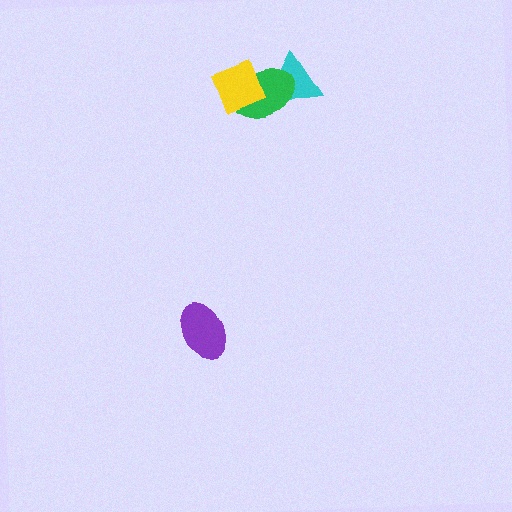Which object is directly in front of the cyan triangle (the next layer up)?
The green ellipse is directly in front of the cyan triangle.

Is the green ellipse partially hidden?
Yes, it is partially covered by another shape.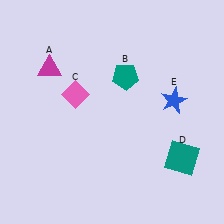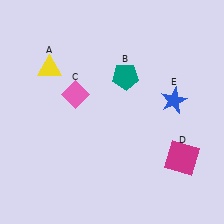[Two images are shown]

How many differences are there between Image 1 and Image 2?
There are 2 differences between the two images.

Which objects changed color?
A changed from magenta to yellow. D changed from teal to magenta.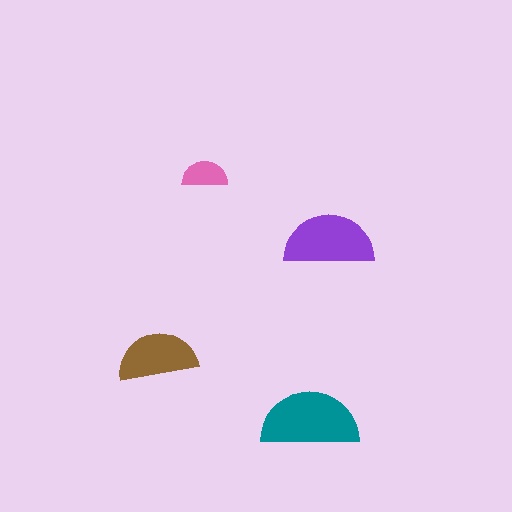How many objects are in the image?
There are 4 objects in the image.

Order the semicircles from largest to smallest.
the teal one, the purple one, the brown one, the pink one.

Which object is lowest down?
The teal semicircle is bottommost.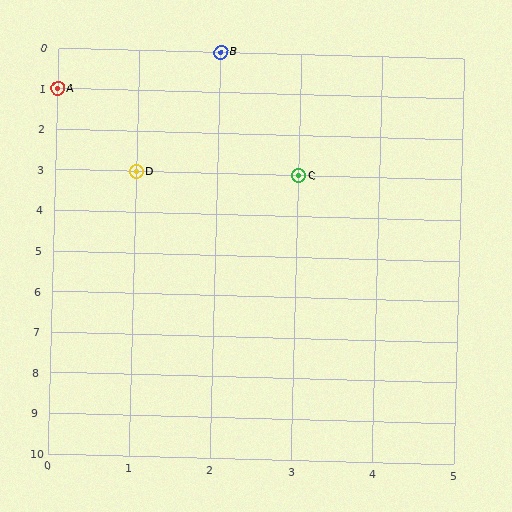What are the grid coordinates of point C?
Point C is at grid coordinates (3, 3).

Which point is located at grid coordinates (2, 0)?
Point B is at (2, 0).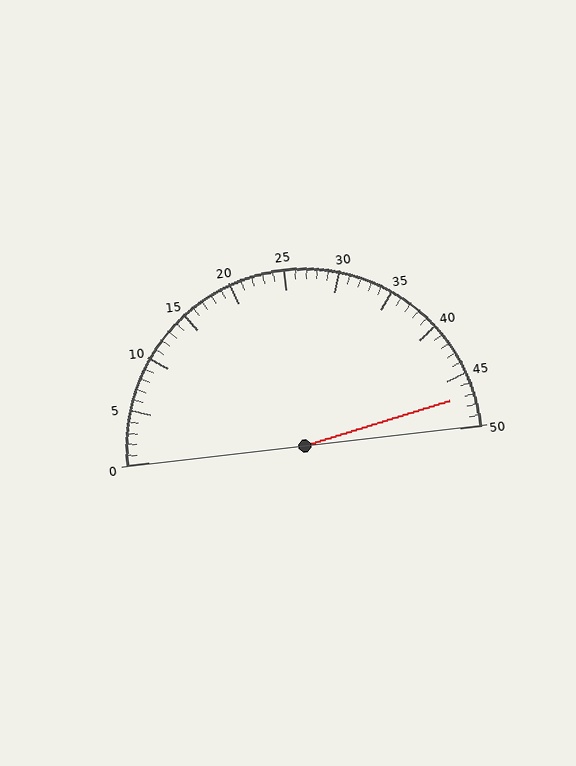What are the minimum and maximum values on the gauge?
The gauge ranges from 0 to 50.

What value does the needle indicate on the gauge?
The needle indicates approximately 47.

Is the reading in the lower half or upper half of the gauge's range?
The reading is in the upper half of the range (0 to 50).